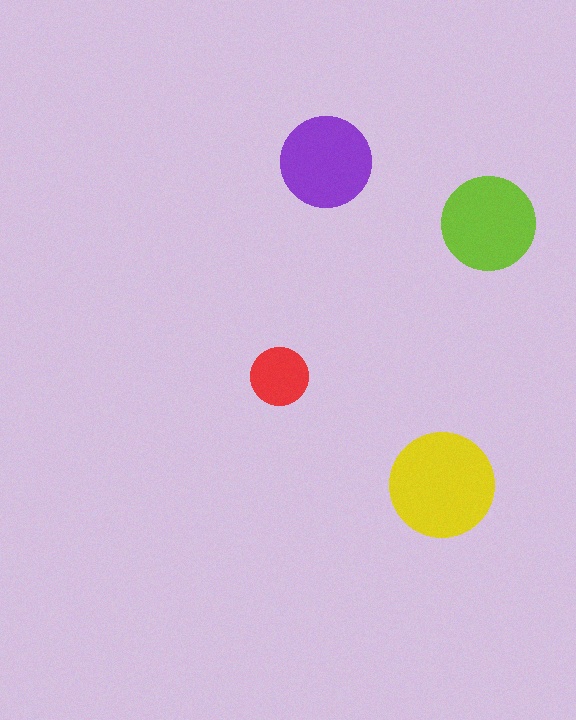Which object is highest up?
The purple circle is topmost.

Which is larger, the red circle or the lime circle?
The lime one.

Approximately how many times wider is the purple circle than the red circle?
About 1.5 times wider.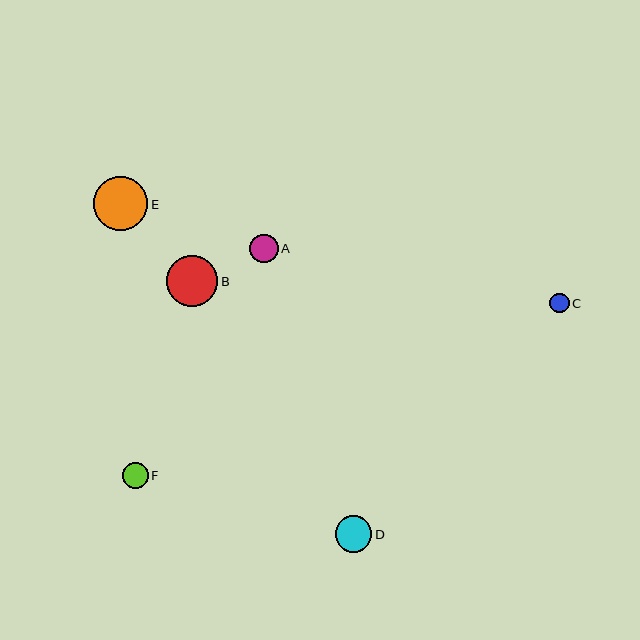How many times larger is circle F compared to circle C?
Circle F is approximately 1.4 times the size of circle C.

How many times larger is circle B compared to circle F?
Circle B is approximately 2.0 times the size of circle F.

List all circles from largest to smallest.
From largest to smallest: E, B, D, A, F, C.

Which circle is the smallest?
Circle C is the smallest with a size of approximately 19 pixels.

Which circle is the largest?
Circle E is the largest with a size of approximately 54 pixels.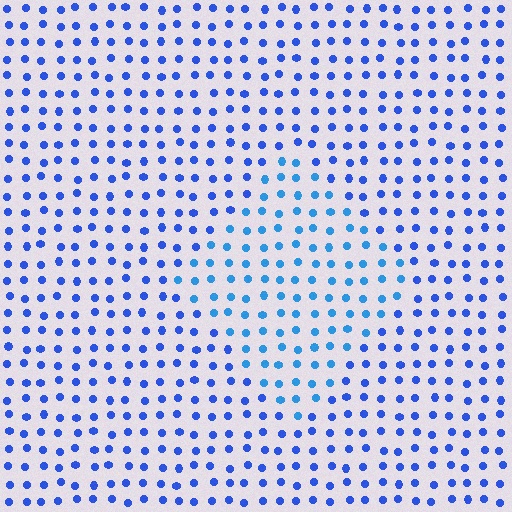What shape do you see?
I see a diamond.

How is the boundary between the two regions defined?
The boundary is defined purely by a slight shift in hue (about 22 degrees). Spacing, size, and orientation are identical on both sides.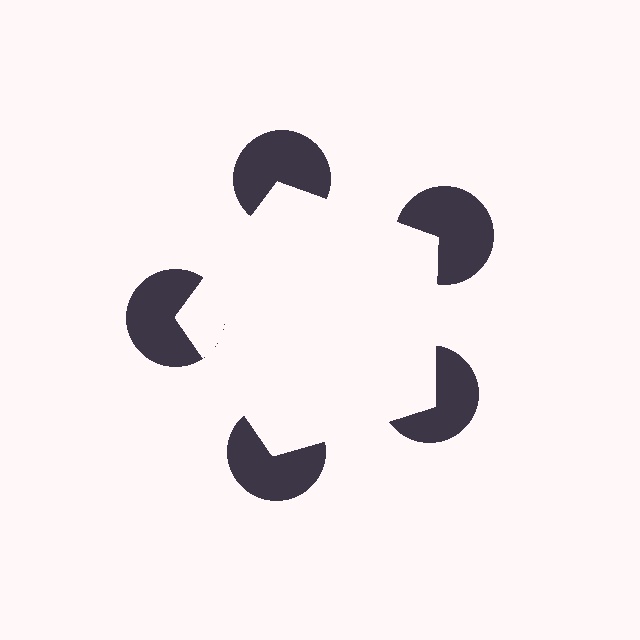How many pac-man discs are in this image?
There are 5 — one at each vertex of the illusory pentagon.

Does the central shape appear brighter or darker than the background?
It typically appears slightly brighter than the background, even though no actual brightness change is drawn.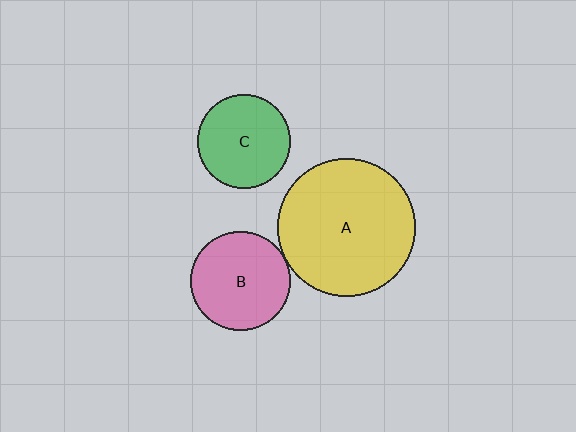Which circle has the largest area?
Circle A (yellow).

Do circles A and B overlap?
Yes.